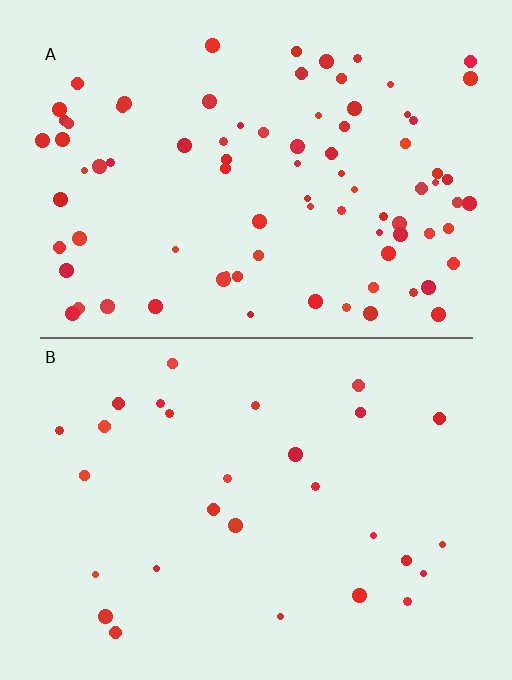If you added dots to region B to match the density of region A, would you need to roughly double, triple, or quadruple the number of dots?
Approximately triple.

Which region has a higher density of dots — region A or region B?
A (the top).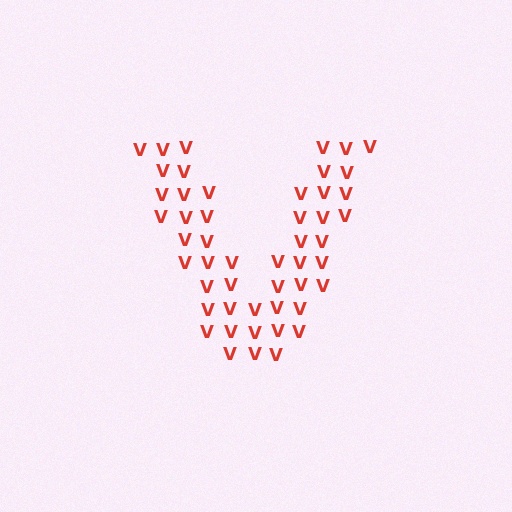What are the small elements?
The small elements are letter V's.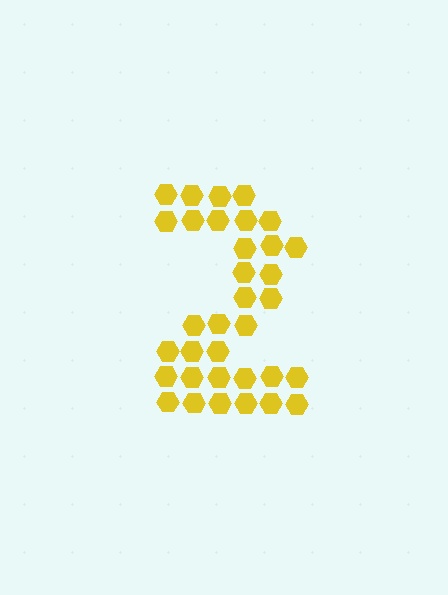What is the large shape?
The large shape is the digit 2.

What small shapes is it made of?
It is made of small hexagons.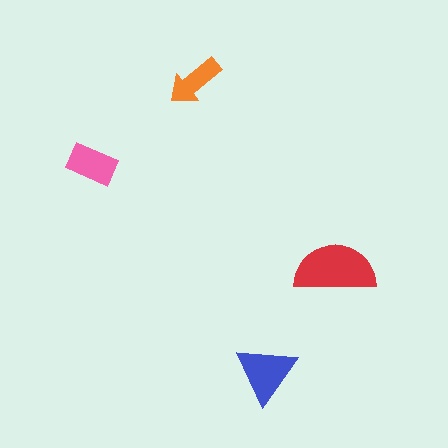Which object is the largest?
The red semicircle.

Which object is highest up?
The orange arrow is topmost.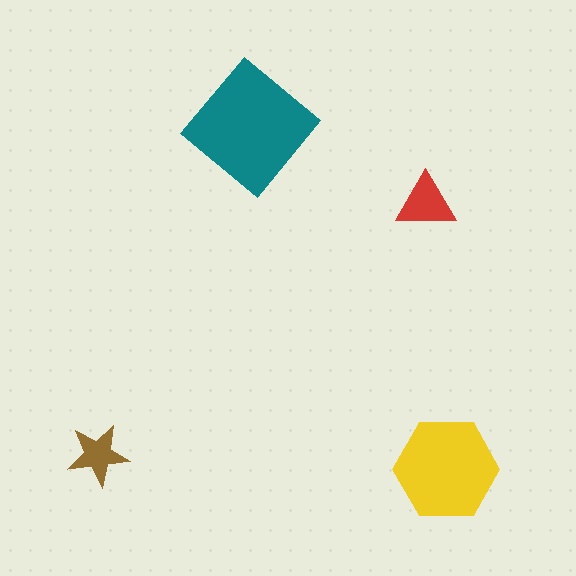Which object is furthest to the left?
The brown star is leftmost.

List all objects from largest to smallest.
The teal diamond, the yellow hexagon, the red triangle, the brown star.